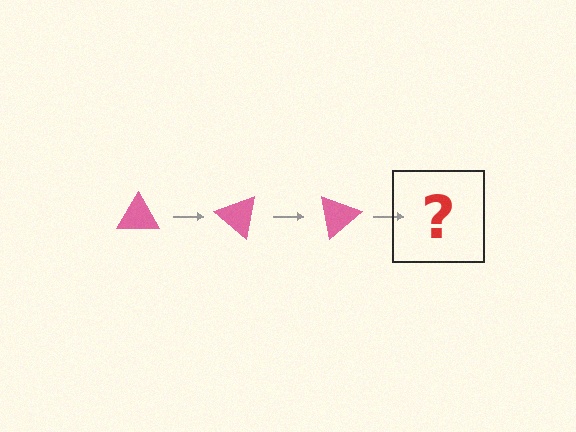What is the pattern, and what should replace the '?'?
The pattern is that the triangle rotates 40 degrees each step. The '?' should be a pink triangle rotated 120 degrees.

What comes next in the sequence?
The next element should be a pink triangle rotated 120 degrees.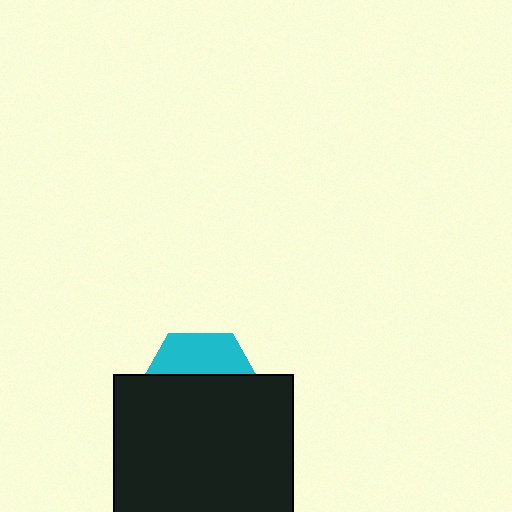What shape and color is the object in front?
The object in front is a black rectangle.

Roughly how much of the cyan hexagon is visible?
A small part of it is visible (roughly 33%).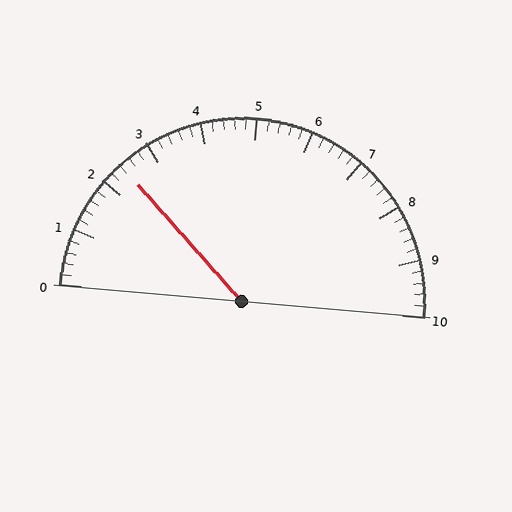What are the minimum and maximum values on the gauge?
The gauge ranges from 0 to 10.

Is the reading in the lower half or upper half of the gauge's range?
The reading is in the lower half of the range (0 to 10).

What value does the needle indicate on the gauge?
The needle indicates approximately 2.4.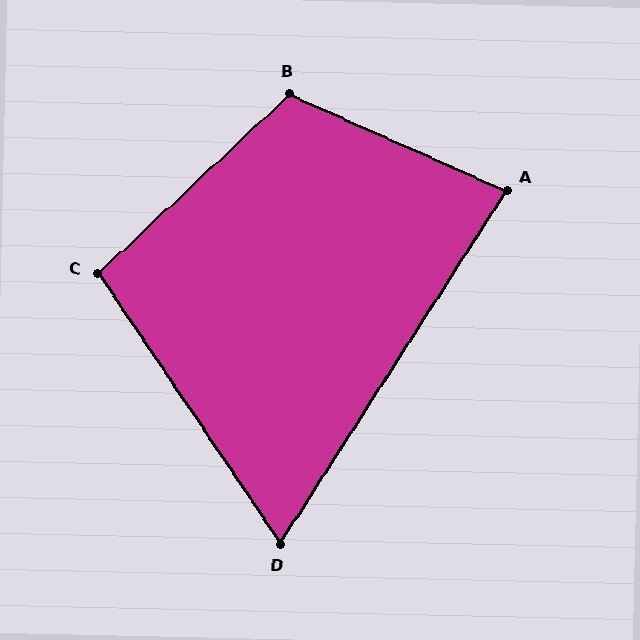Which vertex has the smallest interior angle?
D, at approximately 67 degrees.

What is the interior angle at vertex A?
Approximately 81 degrees (acute).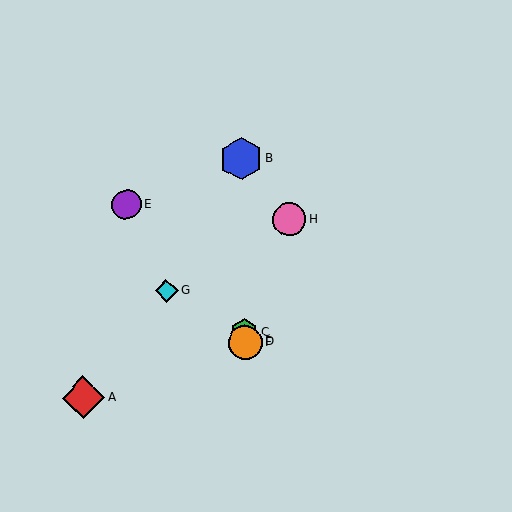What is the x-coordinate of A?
Object A is at x≈83.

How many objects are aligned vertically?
4 objects (B, C, D, F) are aligned vertically.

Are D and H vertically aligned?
No, D is at x≈245 and H is at x≈290.